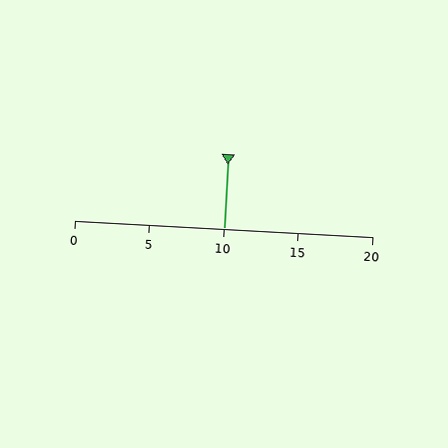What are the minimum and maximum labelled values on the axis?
The axis runs from 0 to 20.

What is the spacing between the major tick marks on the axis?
The major ticks are spaced 5 apart.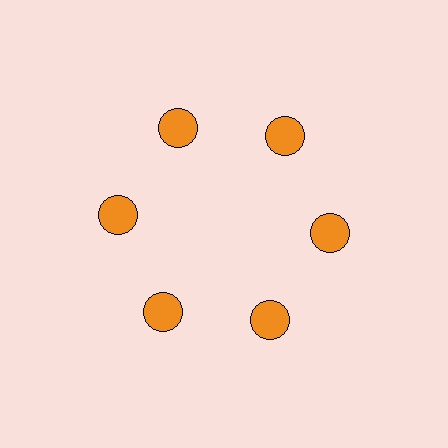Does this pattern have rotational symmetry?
Yes, this pattern has 6-fold rotational symmetry. It looks the same after rotating 60 degrees around the center.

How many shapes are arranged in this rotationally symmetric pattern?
There are 6 shapes, arranged in 6 groups of 1.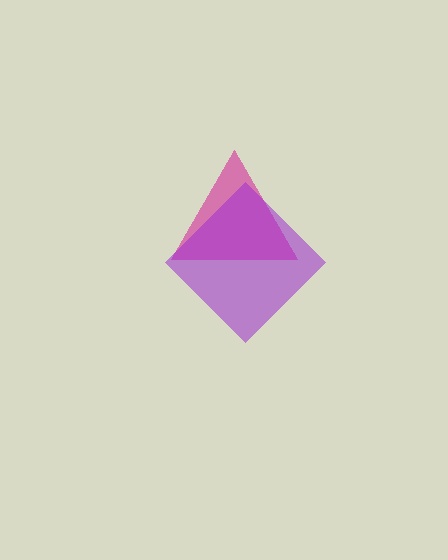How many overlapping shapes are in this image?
There are 2 overlapping shapes in the image.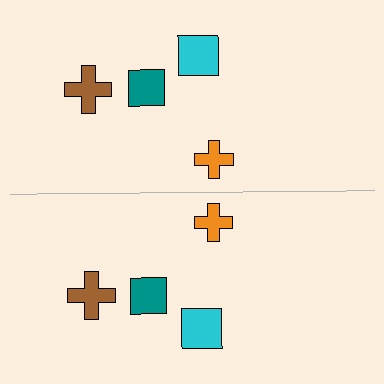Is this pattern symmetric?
Yes, this pattern has bilateral (reflection) symmetry.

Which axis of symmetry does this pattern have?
The pattern has a horizontal axis of symmetry running through the center of the image.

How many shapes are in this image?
There are 8 shapes in this image.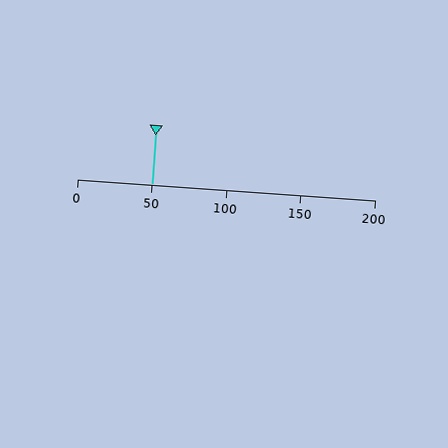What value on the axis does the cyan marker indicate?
The marker indicates approximately 50.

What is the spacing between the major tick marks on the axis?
The major ticks are spaced 50 apart.